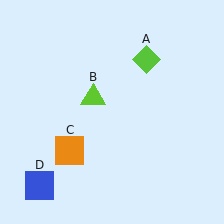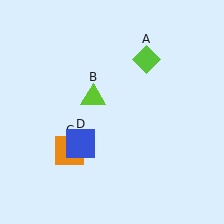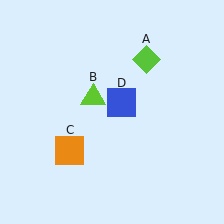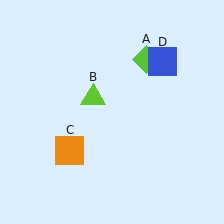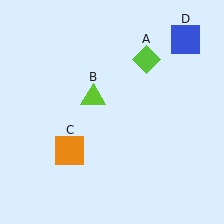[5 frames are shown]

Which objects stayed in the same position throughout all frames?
Lime diamond (object A) and lime triangle (object B) and orange square (object C) remained stationary.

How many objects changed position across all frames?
1 object changed position: blue square (object D).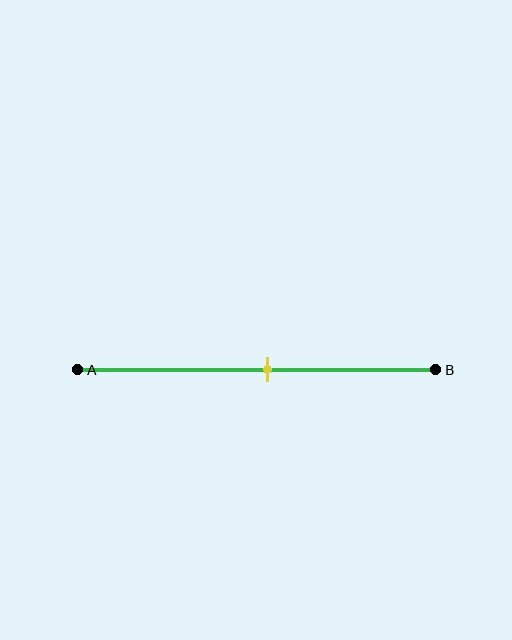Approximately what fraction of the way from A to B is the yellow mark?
The yellow mark is approximately 55% of the way from A to B.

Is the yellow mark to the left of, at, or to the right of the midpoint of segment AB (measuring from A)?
The yellow mark is to the right of the midpoint of segment AB.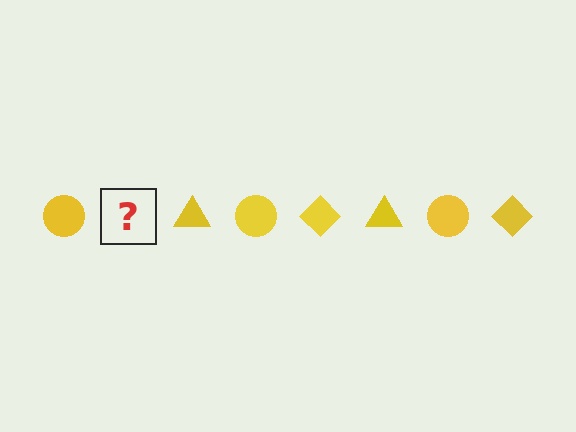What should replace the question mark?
The question mark should be replaced with a yellow diamond.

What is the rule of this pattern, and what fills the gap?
The rule is that the pattern cycles through circle, diamond, triangle shapes in yellow. The gap should be filled with a yellow diamond.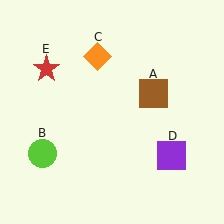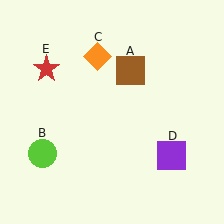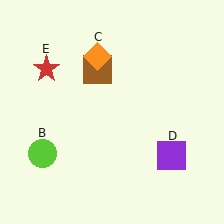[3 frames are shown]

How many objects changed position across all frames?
1 object changed position: brown square (object A).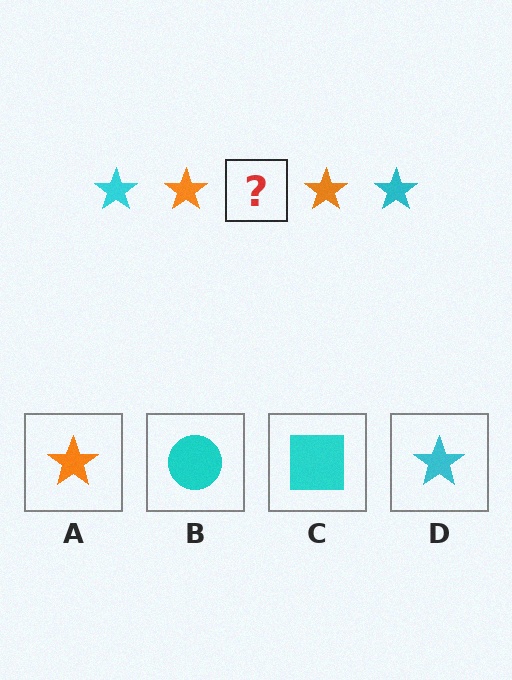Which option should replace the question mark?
Option D.